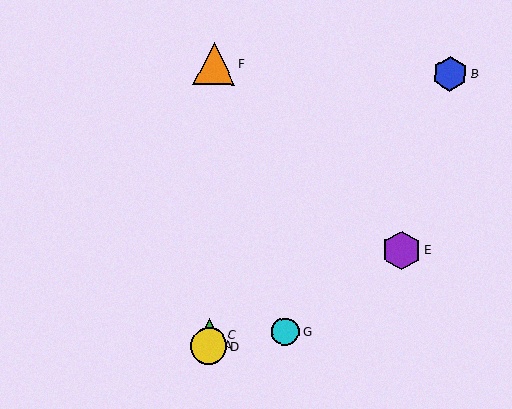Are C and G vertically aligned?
No, C is at x≈209 and G is at x≈285.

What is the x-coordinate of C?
Object C is at x≈209.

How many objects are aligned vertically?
4 objects (A, C, D, F) are aligned vertically.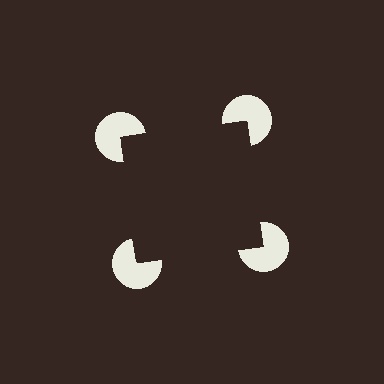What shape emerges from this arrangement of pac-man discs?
An illusory square — its edges are inferred from the aligned wedge cuts in the pac-man discs, not physically drawn.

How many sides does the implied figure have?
4 sides.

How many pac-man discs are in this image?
There are 4 — one at each vertex of the illusory square.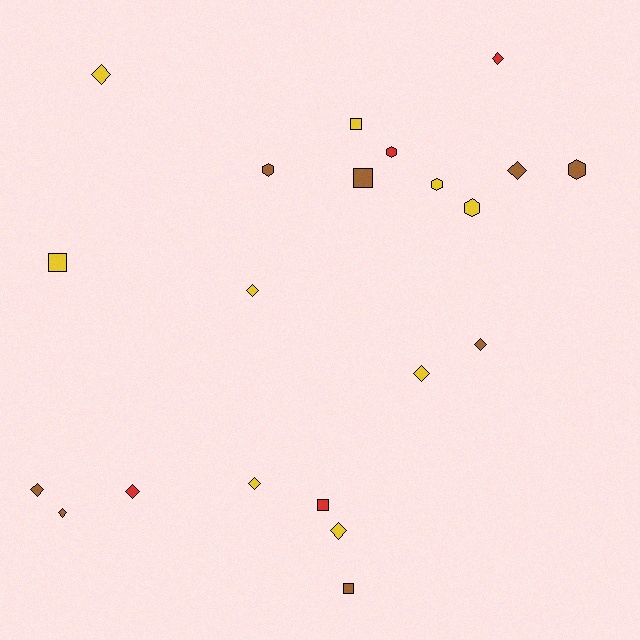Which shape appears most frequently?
Diamond, with 11 objects.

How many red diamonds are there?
There are 2 red diamonds.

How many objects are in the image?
There are 21 objects.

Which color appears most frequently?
Yellow, with 9 objects.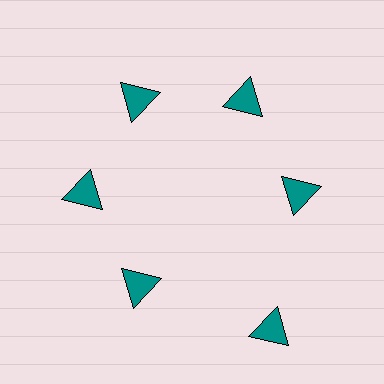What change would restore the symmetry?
The symmetry would be restored by moving it inward, back onto the ring so that all 6 triangles sit at equal angles and equal distance from the center.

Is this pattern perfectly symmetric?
No. The 6 teal triangles are arranged in a ring, but one element near the 5 o'clock position is pushed outward from the center, breaking the 6-fold rotational symmetry.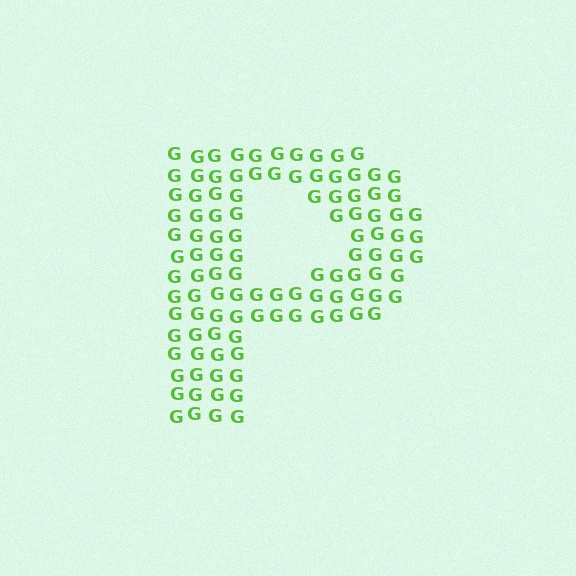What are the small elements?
The small elements are letter G's.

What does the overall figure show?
The overall figure shows the letter P.